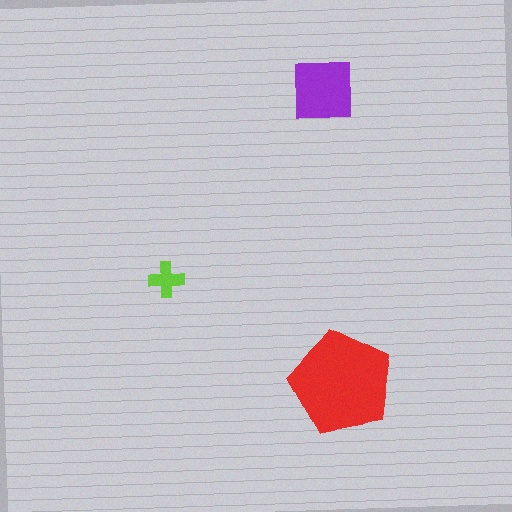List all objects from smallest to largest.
The lime cross, the purple square, the red pentagon.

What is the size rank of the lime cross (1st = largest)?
3rd.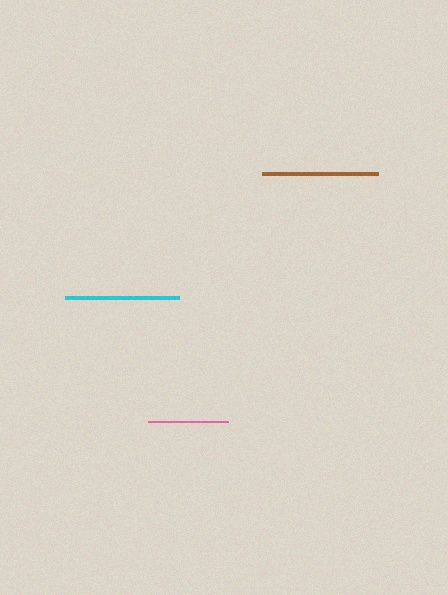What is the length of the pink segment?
The pink segment is approximately 81 pixels long.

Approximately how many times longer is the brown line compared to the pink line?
The brown line is approximately 1.4 times the length of the pink line.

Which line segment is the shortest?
The pink line is the shortest at approximately 81 pixels.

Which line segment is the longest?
The brown line is the longest at approximately 116 pixels.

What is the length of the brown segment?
The brown segment is approximately 116 pixels long.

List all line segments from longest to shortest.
From longest to shortest: brown, cyan, pink.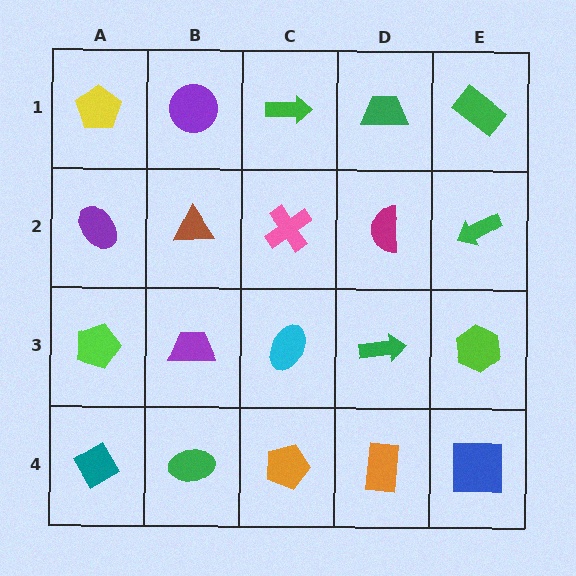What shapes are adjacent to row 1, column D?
A magenta semicircle (row 2, column D), a green arrow (row 1, column C), a green rectangle (row 1, column E).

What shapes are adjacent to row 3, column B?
A brown triangle (row 2, column B), a green ellipse (row 4, column B), a lime pentagon (row 3, column A), a cyan ellipse (row 3, column C).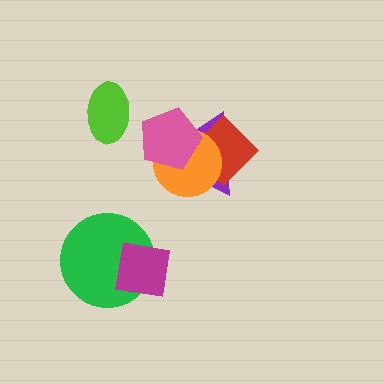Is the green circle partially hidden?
Yes, it is partially covered by another shape.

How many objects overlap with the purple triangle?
3 objects overlap with the purple triangle.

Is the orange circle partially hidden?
Yes, it is partially covered by another shape.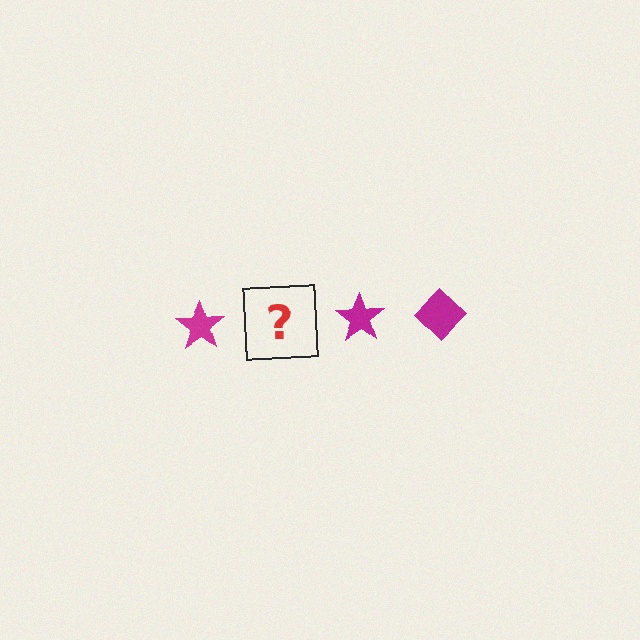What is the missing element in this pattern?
The missing element is a magenta diamond.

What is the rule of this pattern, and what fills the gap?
The rule is that the pattern cycles through star, diamond shapes in magenta. The gap should be filled with a magenta diamond.